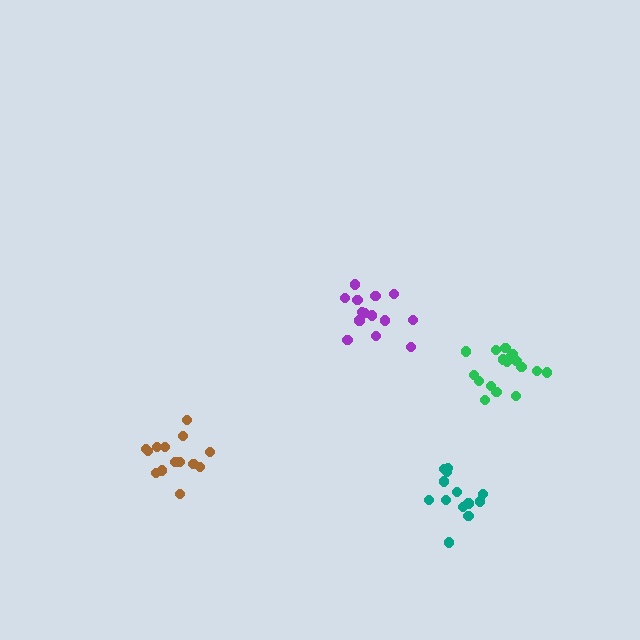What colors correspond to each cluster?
The clusters are colored: purple, green, brown, teal.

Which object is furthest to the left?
The brown cluster is leftmost.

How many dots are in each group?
Group 1: 14 dots, Group 2: 17 dots, Group 3: 15 dots, Group 4: 13 dots (59 total).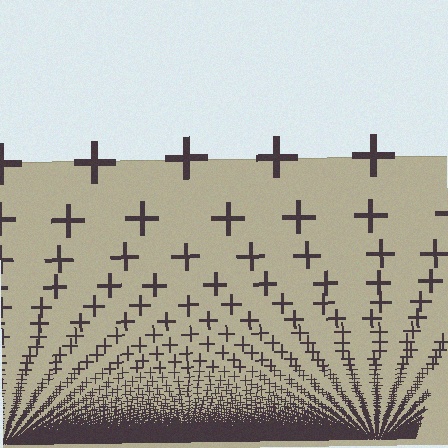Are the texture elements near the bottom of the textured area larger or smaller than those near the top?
Smaller. The gradient is inverted — elements near the bottom are smaller and denser.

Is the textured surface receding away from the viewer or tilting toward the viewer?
The surface appears to tilt toward the viewer. Texture elements get larger and sparser toward the top.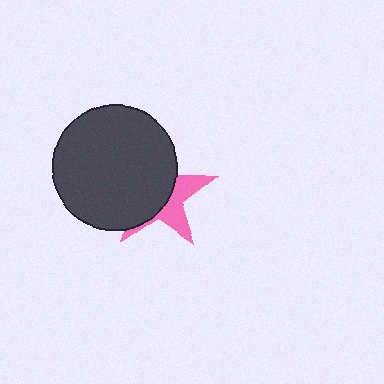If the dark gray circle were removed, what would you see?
You would see the complete pink star.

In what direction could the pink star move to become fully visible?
The pink star could move right. That would shift it out from behind the dark gray circle entirely.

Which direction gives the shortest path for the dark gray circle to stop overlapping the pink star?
Moving left gives the shortest separation.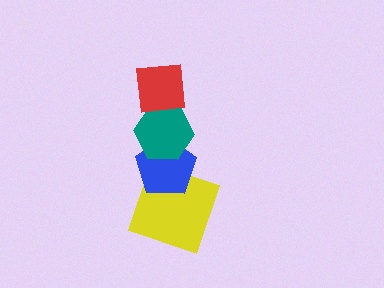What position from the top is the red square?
The red square is 1st from the top.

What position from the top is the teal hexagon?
The teal hexagon is 2nd from the top.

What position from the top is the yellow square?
The yellow square is 4th from the top.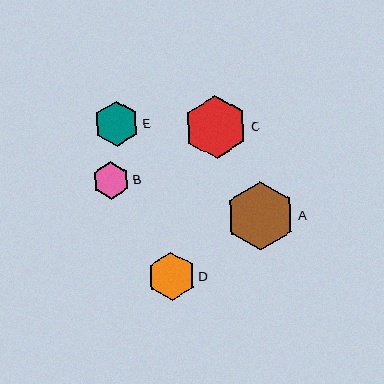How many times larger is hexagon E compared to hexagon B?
Hexagon E is approximately 1.2 times the size of hexagon B.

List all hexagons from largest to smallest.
From largest to smallest: A, C, D, E, B.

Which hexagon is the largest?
Hexagon A is the largest with a size of approximately 69 pixels.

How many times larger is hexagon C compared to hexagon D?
Hexagon C is approximately 1.3 times the size of hexagon D.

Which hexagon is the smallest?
Hexagon B is the smallest with a size of approximately 38 pixels.